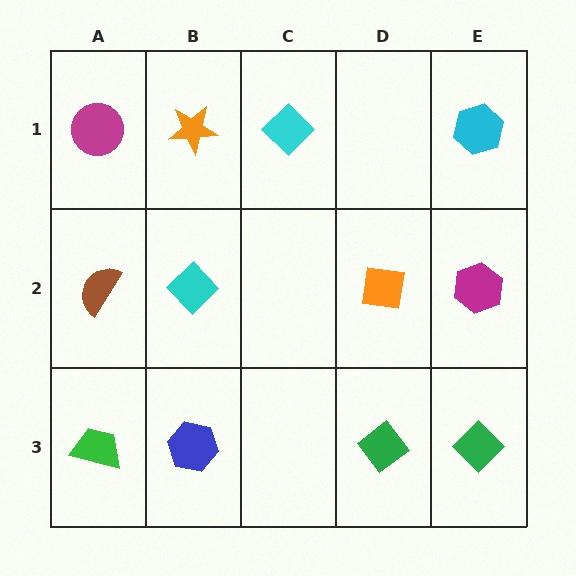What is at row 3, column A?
A green trapezoid.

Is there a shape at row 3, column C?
No, that cell is empty.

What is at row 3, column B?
A blue hexagon.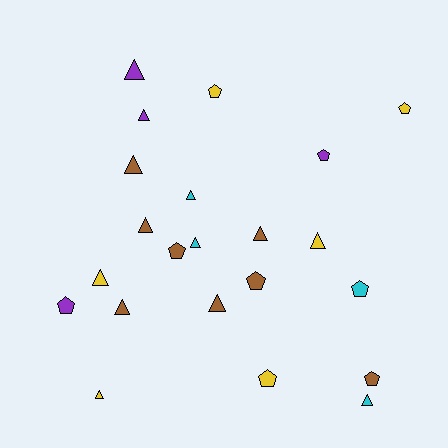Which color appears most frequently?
Brown, with 8 objects.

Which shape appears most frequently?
Triangle, with 13 objects.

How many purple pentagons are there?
There are 2 purple pentagons.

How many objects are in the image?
There are 22 objects.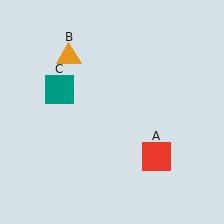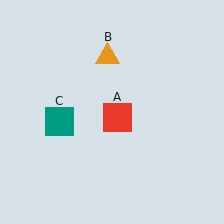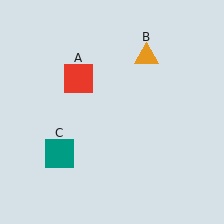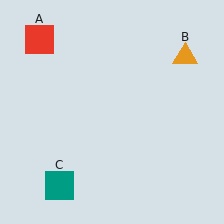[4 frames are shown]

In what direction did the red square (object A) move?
The red square (object A) moved up and to the left.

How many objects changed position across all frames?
3 objects changed position: red square (object A), orange triangle (object B), teal square (object C).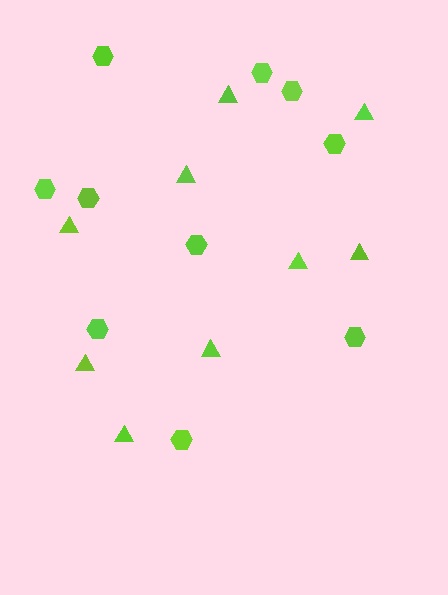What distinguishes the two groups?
There are 2 groups: one group of hexagons (10) and one group of triangles (9).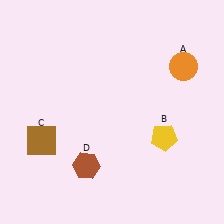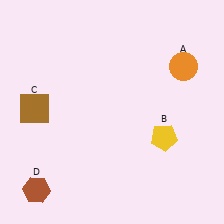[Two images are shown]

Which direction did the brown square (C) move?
The brown square (C) moved up.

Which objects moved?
The objects that moved are: the brown square (C), the brown hexagon (D).